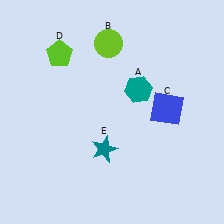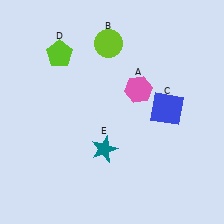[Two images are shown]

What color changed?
The hexagon (A) changed from teal in Image 1 to pink in Image 2.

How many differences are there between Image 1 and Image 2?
There is 1 difference between the two images.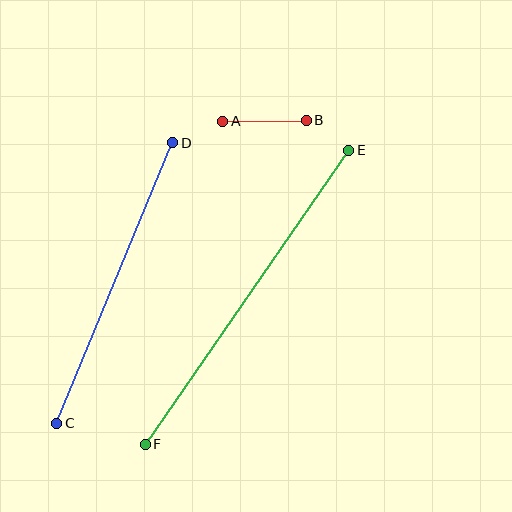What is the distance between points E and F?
The distance is approximately 358 pixels.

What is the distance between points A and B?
The distance is approximately 84 pixels.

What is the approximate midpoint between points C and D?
The midpoint is at approximately (115, 283) pixels.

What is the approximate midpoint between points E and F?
The midpoint is at approximately (247, 297) pixels.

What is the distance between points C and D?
The distance is approximately 304 pixels.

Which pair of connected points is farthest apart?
Points E and F are farthest apart.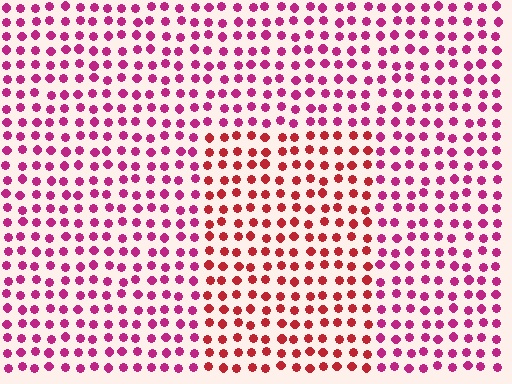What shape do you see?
I see a rectangle.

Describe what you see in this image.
The image is filled with small magenta elements in a uniform arrangement. A rectangle-shaped region is visible where the elements are tinted to a slightly different hue, forming a subtle color boundary.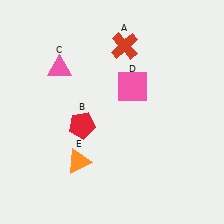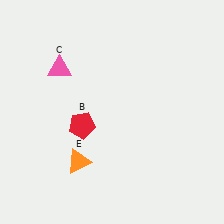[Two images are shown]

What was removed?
The red cross (A), the pink square (D) were removed in Image 2.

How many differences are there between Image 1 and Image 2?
There are 2 differences between the two images.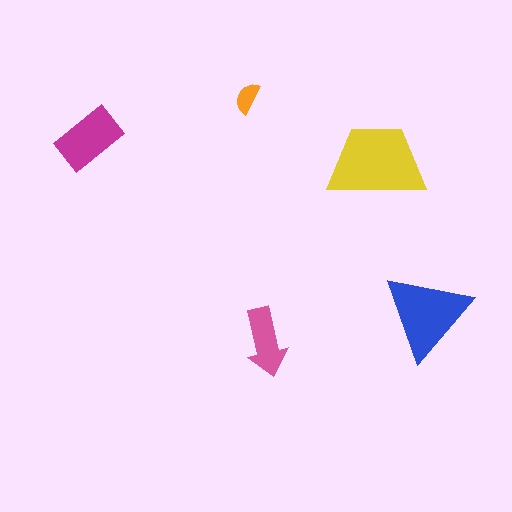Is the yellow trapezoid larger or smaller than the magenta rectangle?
Larger.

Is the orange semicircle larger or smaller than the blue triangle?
Smaller.